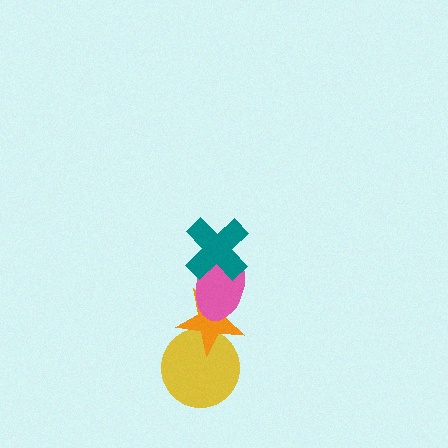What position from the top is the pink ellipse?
The pink ellipse is 2nd from the top.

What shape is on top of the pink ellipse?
The teal cross is on top of the pink ellipse.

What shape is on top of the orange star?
The pink ellipse is on top of the orange star.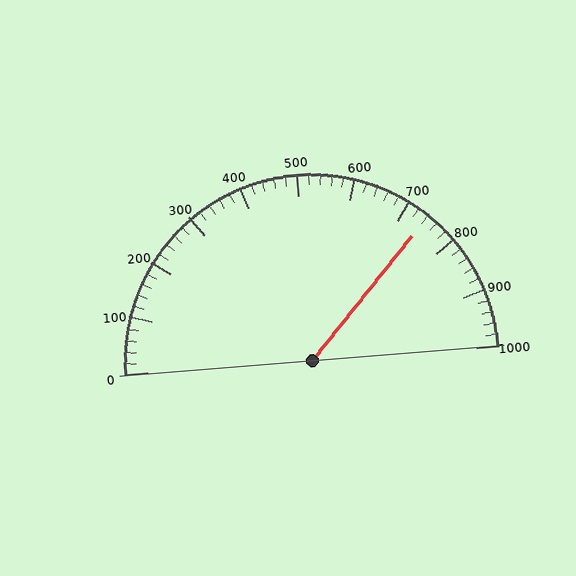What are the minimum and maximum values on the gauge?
The gauge ranges from 0 to 1000.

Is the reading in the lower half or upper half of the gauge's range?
The reading is in the upper half of the range (0 to 1000).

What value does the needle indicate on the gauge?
The needle indicates approximately 740.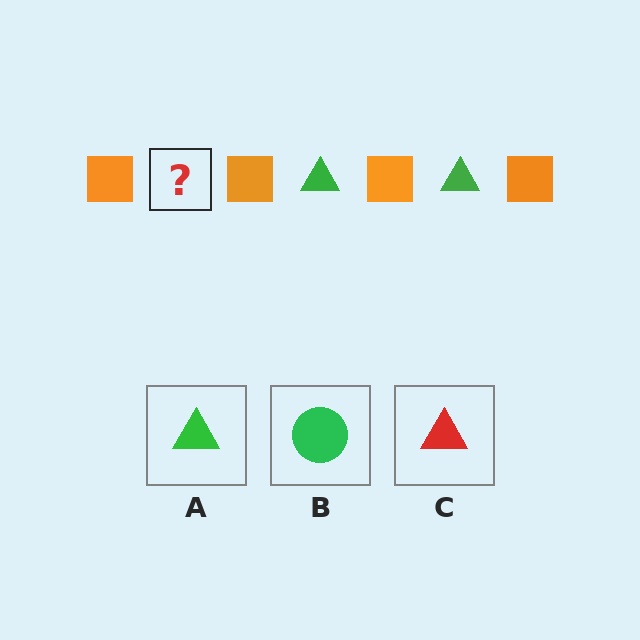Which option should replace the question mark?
Option A.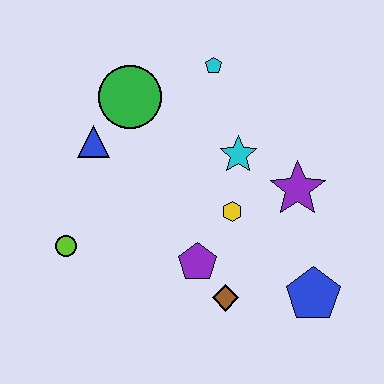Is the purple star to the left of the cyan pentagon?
No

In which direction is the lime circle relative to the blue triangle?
The lime circle is below the blue triangle.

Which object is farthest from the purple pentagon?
The cyan pentagon is farthest from the purple pentagon.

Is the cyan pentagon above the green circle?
Yes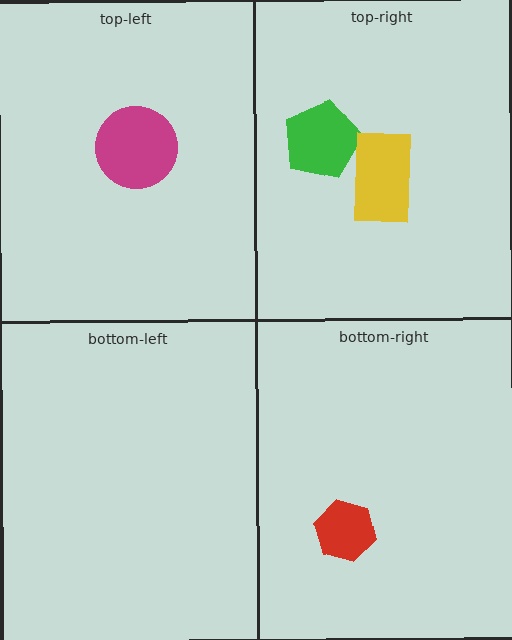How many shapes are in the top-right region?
2.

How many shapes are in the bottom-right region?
1.